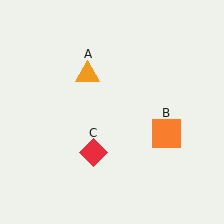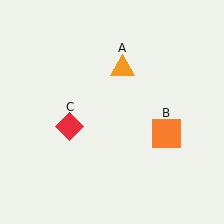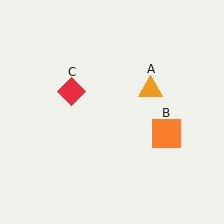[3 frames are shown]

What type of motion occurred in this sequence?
The orange triangle (object A), red diamond (object C) rotated clockwise around the center of the scene.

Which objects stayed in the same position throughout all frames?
Orange square (object B) remained stationary.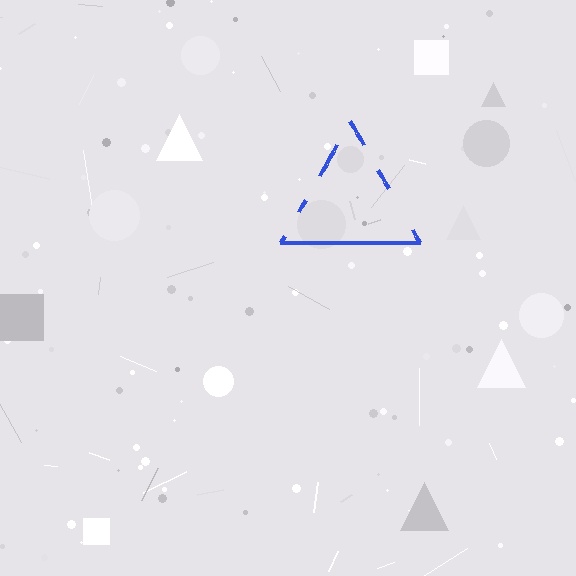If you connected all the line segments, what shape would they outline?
They would outline a triangle.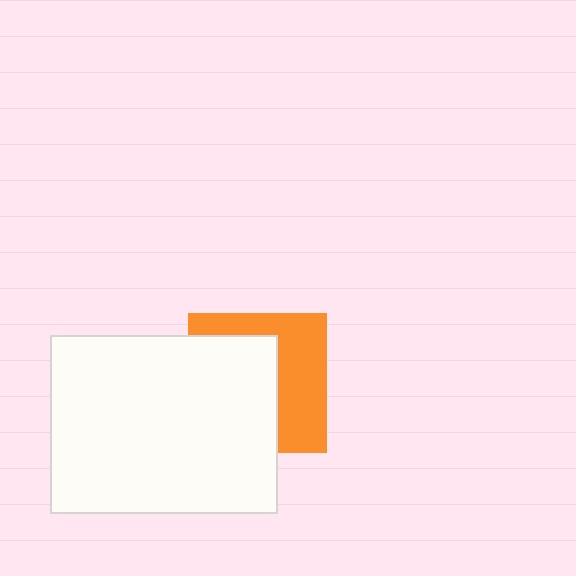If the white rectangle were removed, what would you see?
You would see the complete orange square.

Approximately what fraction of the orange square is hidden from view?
Roughly 54% of the orange square is hidden behind the white rectangle.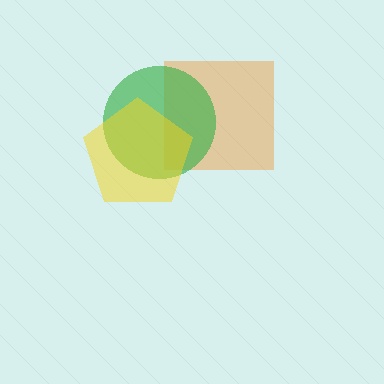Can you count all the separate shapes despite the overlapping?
Yes, there are 3 separate shapes.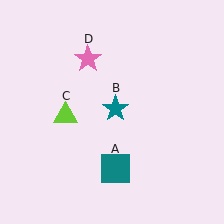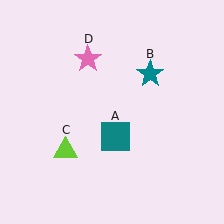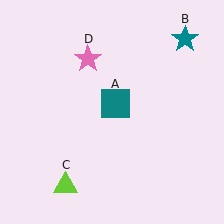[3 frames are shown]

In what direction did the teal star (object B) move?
The teal star (object B) moved up and to the right.